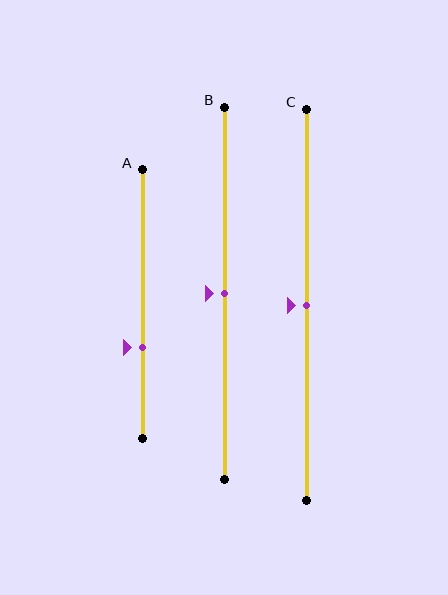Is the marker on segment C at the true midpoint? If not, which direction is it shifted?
Yes, the marker on segment C is at the true midpoint.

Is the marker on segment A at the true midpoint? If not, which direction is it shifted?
No, the marker on segment A is shifted downward by about 16% of the segment length.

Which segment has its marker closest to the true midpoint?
Segment B has its marker closest to the true midpoint.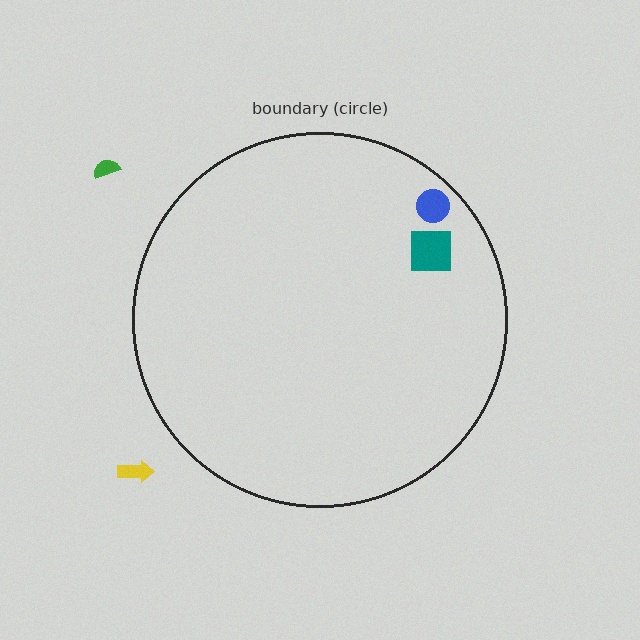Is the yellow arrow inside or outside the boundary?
Outside.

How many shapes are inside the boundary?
2 inside, 2 outside.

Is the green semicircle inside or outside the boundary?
Outside.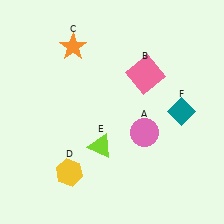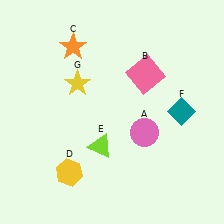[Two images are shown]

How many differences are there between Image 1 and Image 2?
There is 1 difference between the two images.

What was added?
A yellow star (G) was added in Image 2.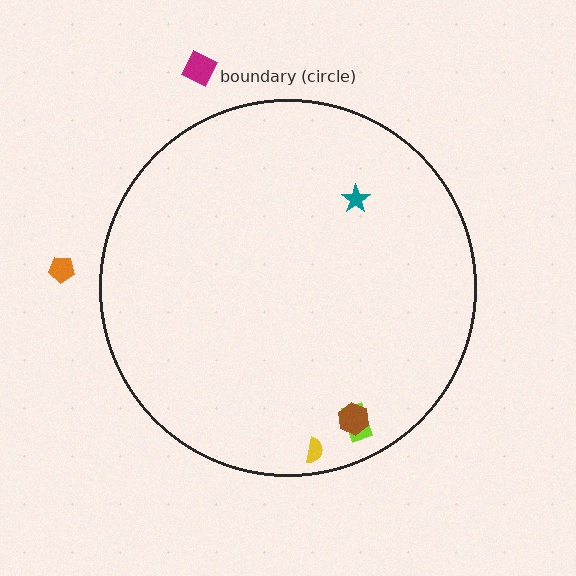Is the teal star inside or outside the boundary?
Inside.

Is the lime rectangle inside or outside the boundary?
Inside.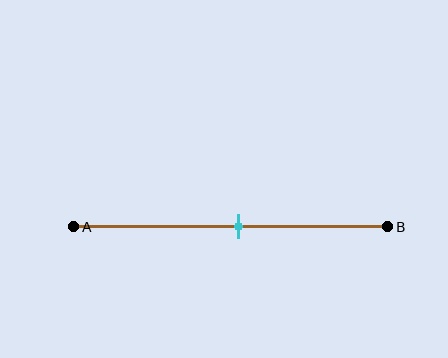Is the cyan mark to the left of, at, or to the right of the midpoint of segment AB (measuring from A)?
The cyan mark is approximately at the midpoint of segment AB.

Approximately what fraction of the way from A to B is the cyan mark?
The cyan mark is approximately 55% of the way from A to B.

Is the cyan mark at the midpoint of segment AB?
Yes, the mark is approximately at the midpoint.